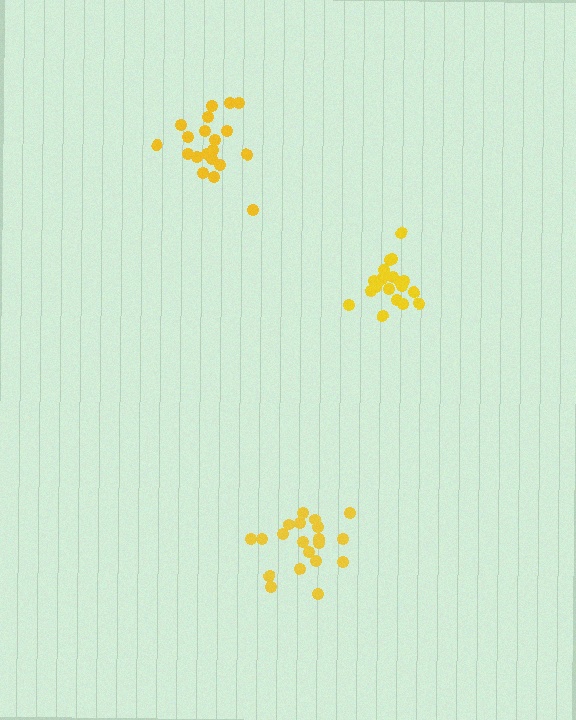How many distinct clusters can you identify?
There are 3 distinct clusters.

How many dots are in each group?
Group 1: 20 dots, Group 2: 20 dots, Group 3: 20 dots (60 total).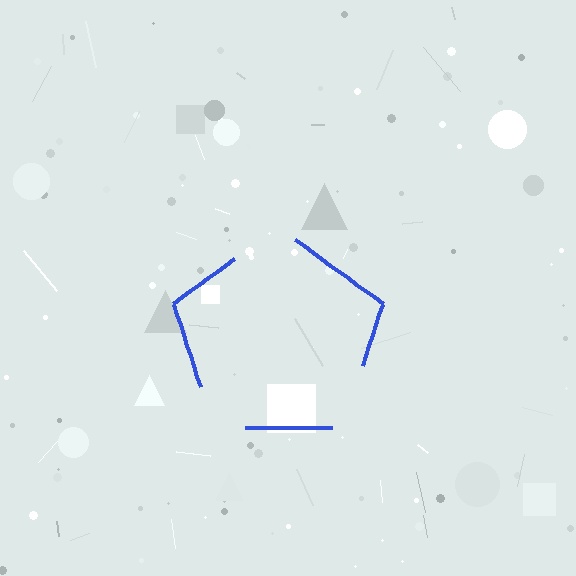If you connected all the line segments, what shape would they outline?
They would outline a pentagon.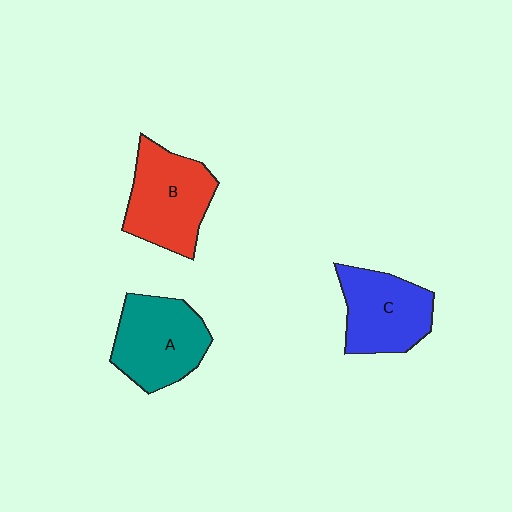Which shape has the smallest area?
Shape C (blue).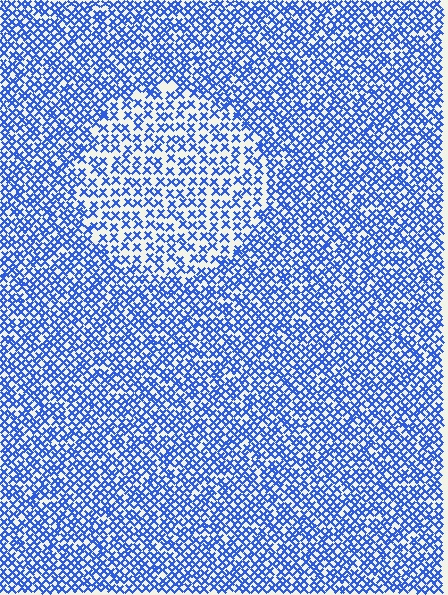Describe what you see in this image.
The image contains small blue elements arranged at two different densities. A circle-shaped region is visible where the elements are less densely packed than the surrounding area.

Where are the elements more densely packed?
The elements are more densely packed outside the circle boundary.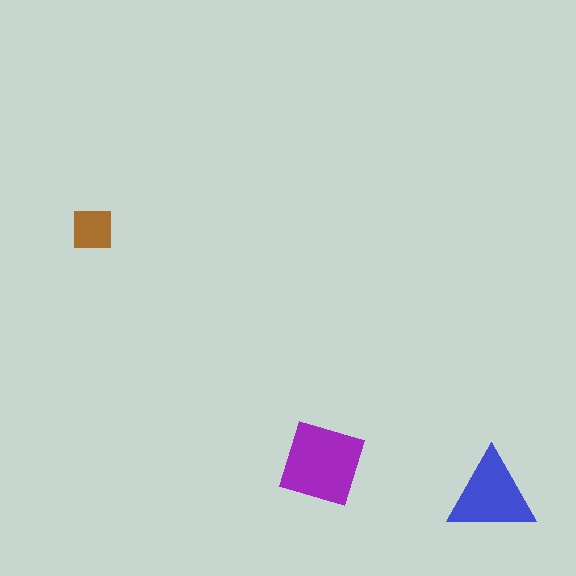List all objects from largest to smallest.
The purple diamond, the blue triangle, the brown square.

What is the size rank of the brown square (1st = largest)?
3rd.